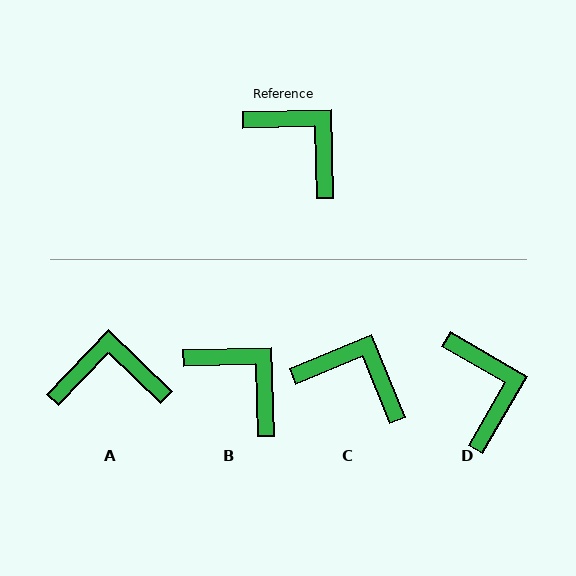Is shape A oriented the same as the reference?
No, it is off by about 45 degrees.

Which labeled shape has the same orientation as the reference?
B.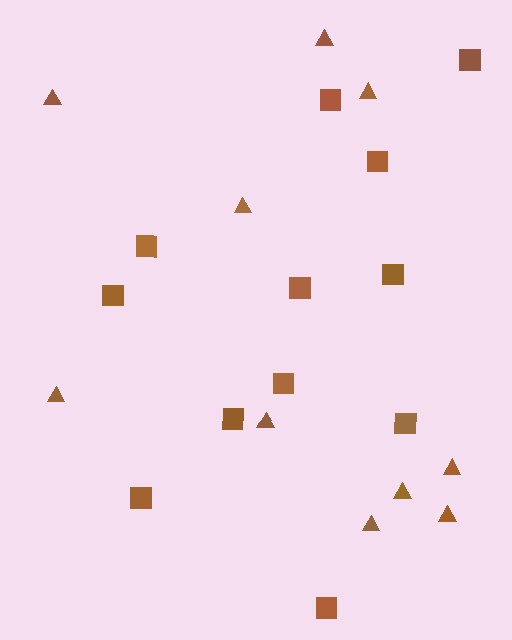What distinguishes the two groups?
There are 2 groups: one group of squares (12) and one group of triangles (10).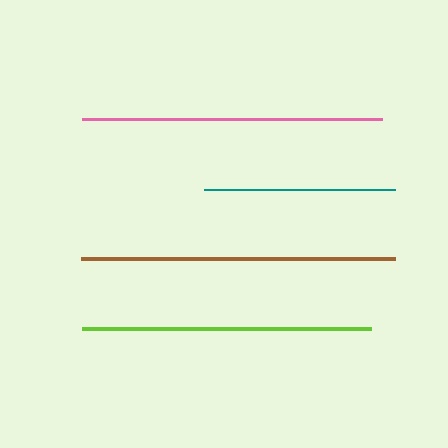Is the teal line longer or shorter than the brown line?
The brown line is longer than the teal line.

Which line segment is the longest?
The brown line is the longest at approximately 313 pixels.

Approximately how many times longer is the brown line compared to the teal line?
The brown line is approximately 1.6 times the length of the teal line.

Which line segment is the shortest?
The teal line is the shortest at approximately 191 pixels.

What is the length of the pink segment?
The pink segment is approximately 301 pixels long.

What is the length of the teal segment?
The teal segment is approximately 191 pixels long.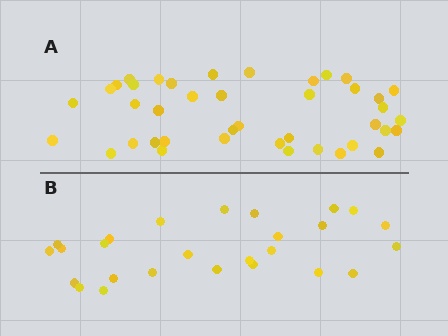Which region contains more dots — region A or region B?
Region A (the top region) has more dots.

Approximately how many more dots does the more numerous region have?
Region A has approximately 15 more dots than region B.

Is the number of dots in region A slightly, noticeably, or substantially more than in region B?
Region A has substantially more. The ratio is roughly 1.6 to 1.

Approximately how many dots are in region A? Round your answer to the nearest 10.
About 40 dots. (The exact count is 41, which rounds to 40.)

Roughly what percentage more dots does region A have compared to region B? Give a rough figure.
About 60% more.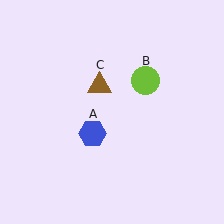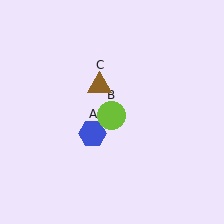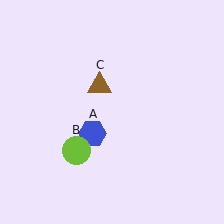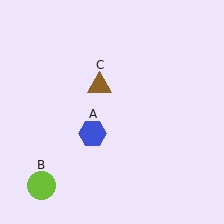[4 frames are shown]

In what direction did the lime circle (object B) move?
The lime circle (object B) moved down and to the left.